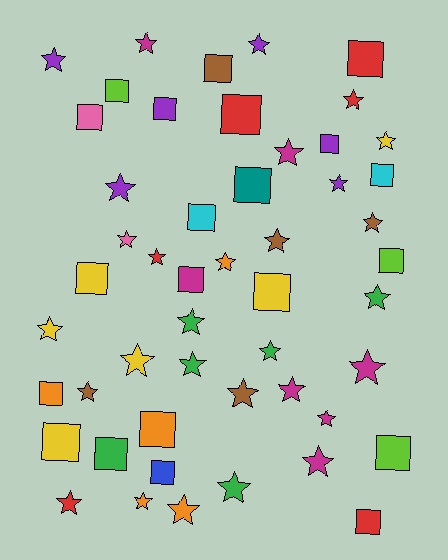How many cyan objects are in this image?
There are 2 cyan objects.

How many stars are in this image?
There are 29 stars.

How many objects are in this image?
There are 50 objects.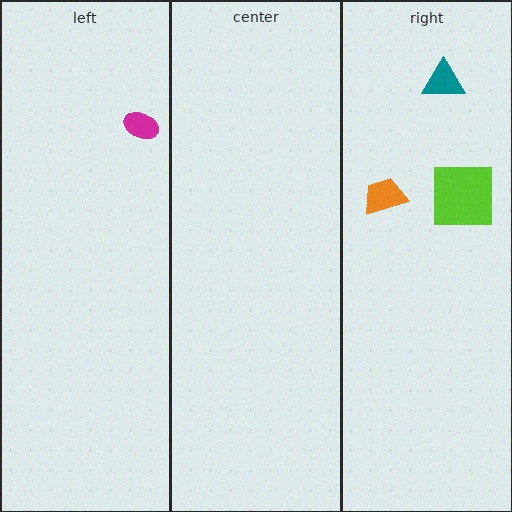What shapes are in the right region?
The orange trapezoid, the lime square, the teal triangle.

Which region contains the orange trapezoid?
The right region.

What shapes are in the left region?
The magenta ellipse.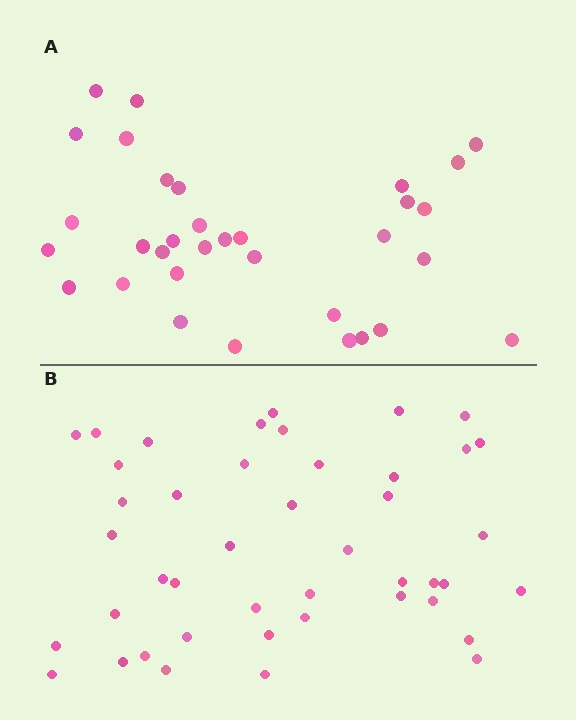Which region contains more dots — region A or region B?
Region B (the bottom region) has more dots.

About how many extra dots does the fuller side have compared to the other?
Region B has roughly 12 or so more dots than region A.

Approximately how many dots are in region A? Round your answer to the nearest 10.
About 30 dots. (The exact count is 33, which rounds to 30.)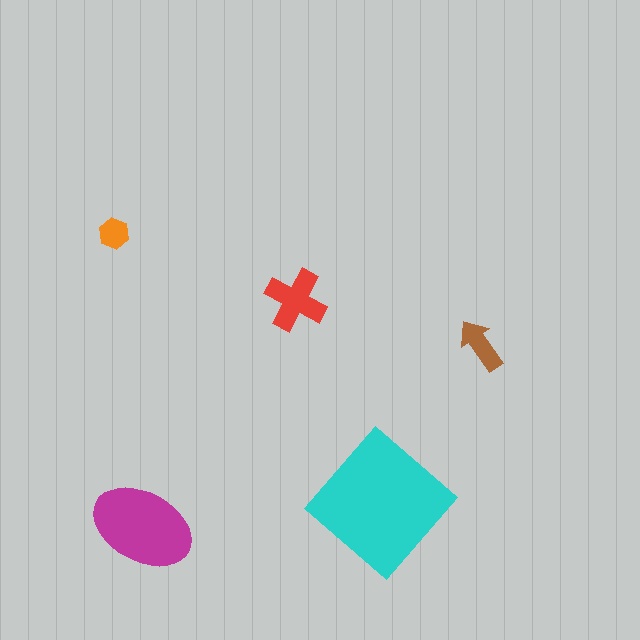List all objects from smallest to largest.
The orange hexagon, the brown arrow, the red cross, the magenta ellipse, the cyan diamond.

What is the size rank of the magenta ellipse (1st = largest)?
2nd.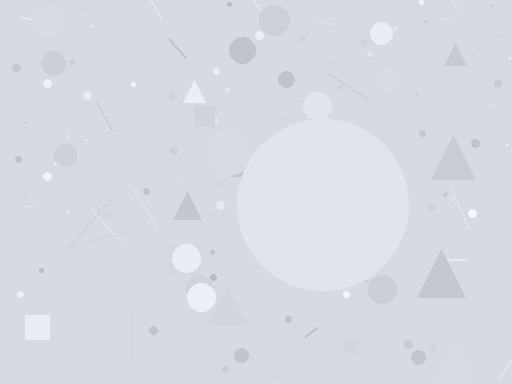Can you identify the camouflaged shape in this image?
The camouflaged shape is a circle.